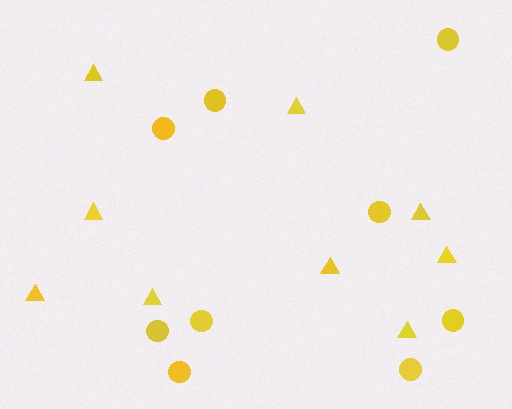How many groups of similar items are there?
There are 2 groups: one group of circles (9) and one group of triangles (9).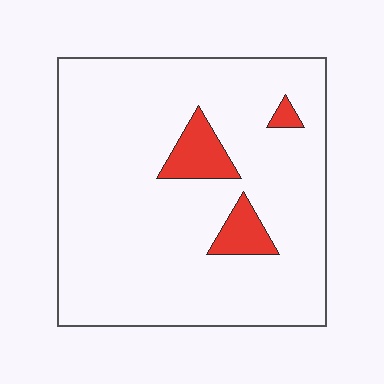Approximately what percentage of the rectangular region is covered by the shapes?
Approximately 10%.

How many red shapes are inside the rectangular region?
3.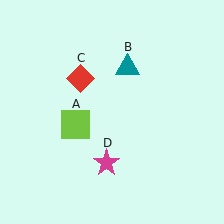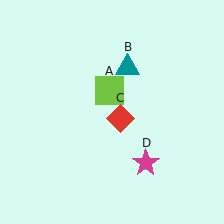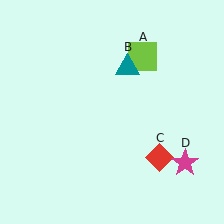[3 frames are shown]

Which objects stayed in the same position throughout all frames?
Teal triangle (object B) remained stationary.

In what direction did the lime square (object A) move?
The lime square (object A) moved up and to the right.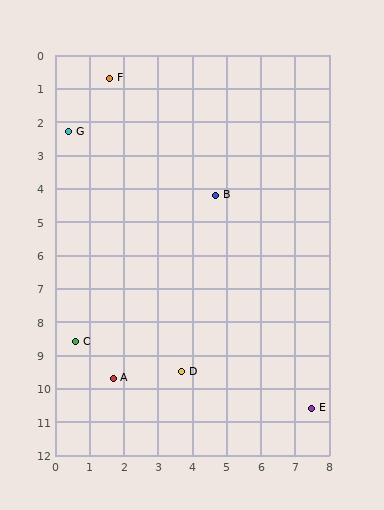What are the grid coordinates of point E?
Point E is at approximately (7.5, 10.6).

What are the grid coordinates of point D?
Point D is at approximately (3.7, 9.5).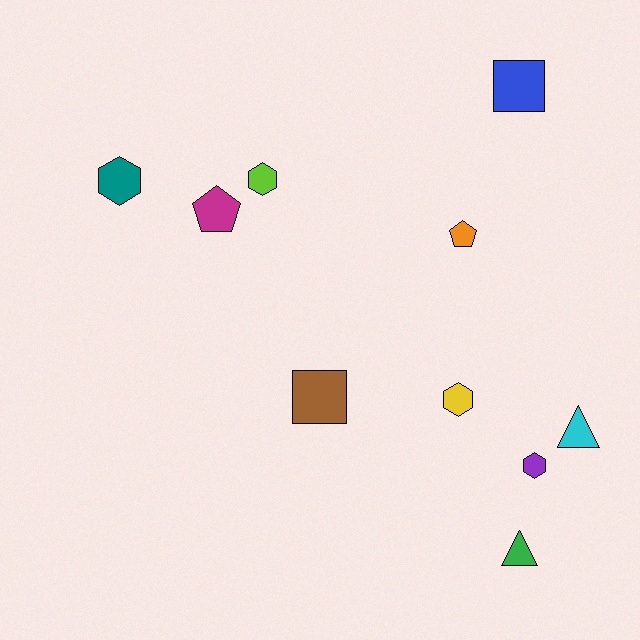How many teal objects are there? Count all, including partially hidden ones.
There is 1 teal object.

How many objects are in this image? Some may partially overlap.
There are 10 objects.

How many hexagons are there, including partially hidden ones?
There are 4 hexagons.